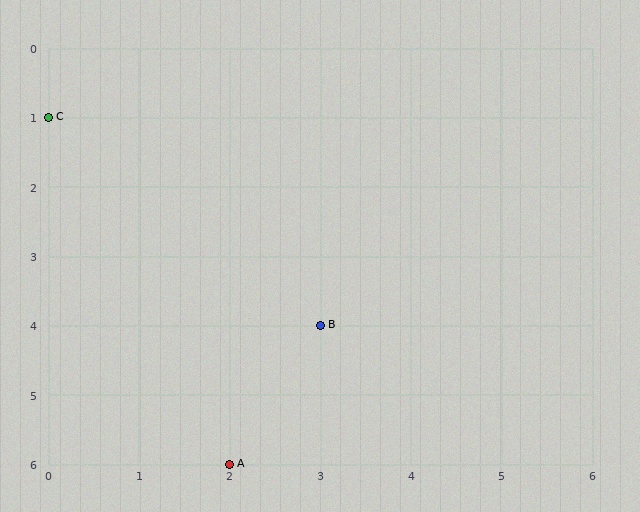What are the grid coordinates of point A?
Point A is at grid coordinates (2, 6).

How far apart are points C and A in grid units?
Points C and A are 2 columns and 5 rows apart (about 5.4 grid units diagonally).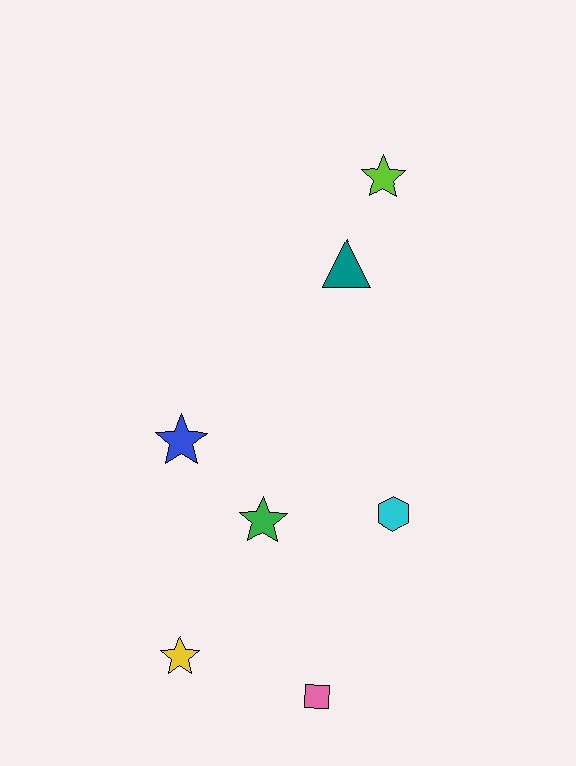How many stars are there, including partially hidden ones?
There are 4 stars.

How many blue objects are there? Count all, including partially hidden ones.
There is 1 blue object.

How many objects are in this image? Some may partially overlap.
There are 7 objects.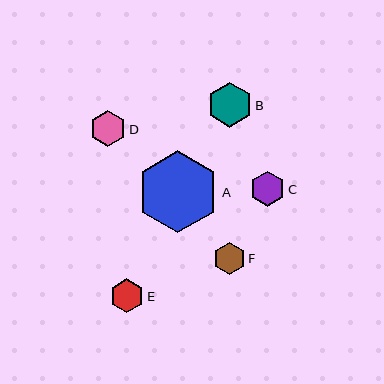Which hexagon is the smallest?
Hexagon F is the smallest with a size of approximately 32 pixels.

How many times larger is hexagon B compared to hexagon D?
Hexagon B is approximately 1.3 times the size of hexagon D.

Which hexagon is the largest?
Hexagon A is the largest with a size of approximately 82 pixels.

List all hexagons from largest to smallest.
From largest to smallest: A, B, D, C, E, F.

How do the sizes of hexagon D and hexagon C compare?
Hexagon D and hexagon C are approximately the same size.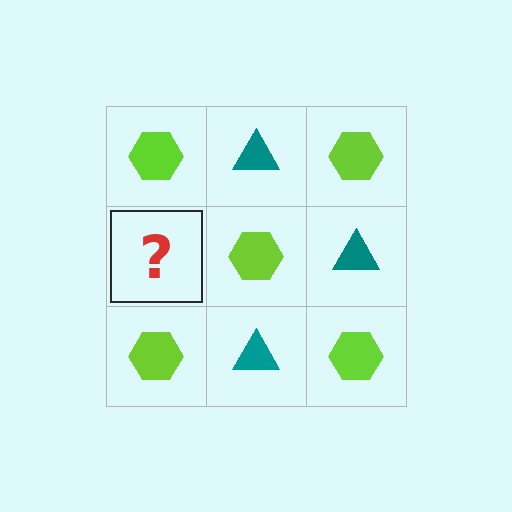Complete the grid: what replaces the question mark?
The question mark should be replaced with a teal triangle.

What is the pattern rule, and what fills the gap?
The rule is that it alternates lime hexagon and teal triangle in a checkerboard pattern. The gap should be filled with a teal triangle.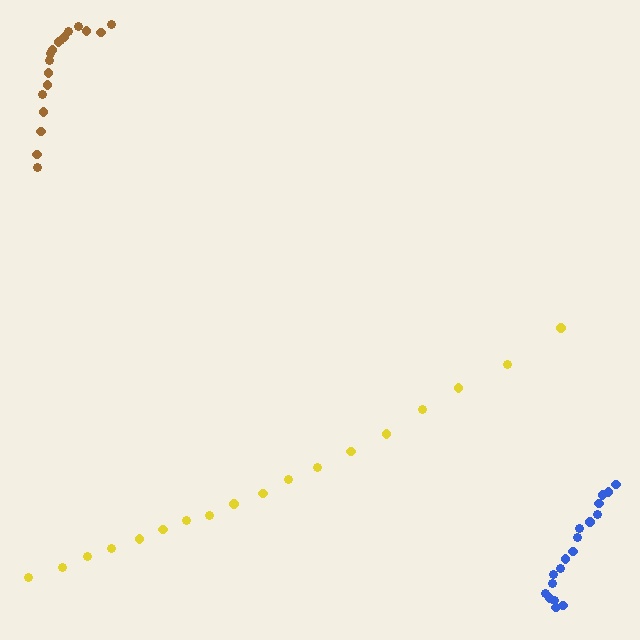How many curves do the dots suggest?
There are 3 distinct paths.